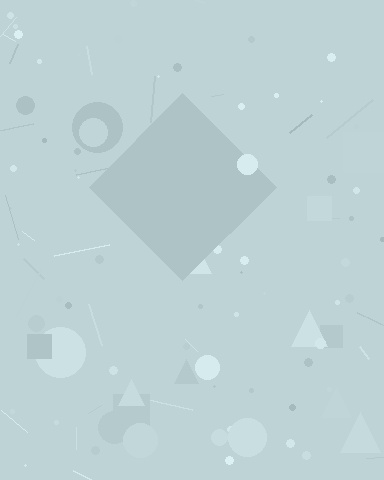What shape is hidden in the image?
A diamond is hidden in the image.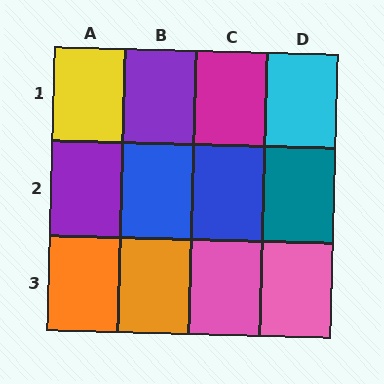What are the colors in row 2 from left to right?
Purple, blue, blue, teal.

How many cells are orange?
2 cells are orange.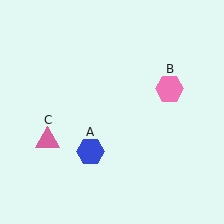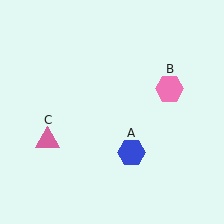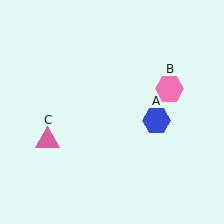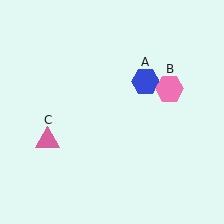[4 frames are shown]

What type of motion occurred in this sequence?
The blue hexagon (object A) rotated counterclockwise around the center of the scene.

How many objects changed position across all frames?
1 object changed position: blue hexagon (object A).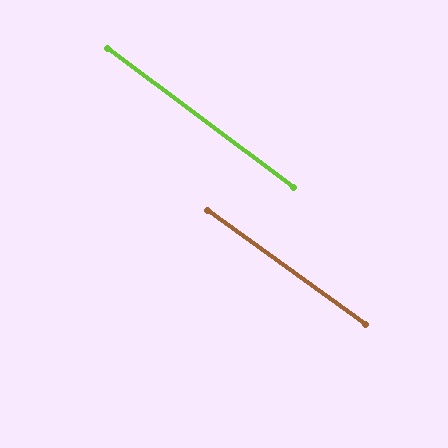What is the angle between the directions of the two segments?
Approximately 1 degree.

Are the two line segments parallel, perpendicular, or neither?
Parallel — their directions differ by only 0.9°.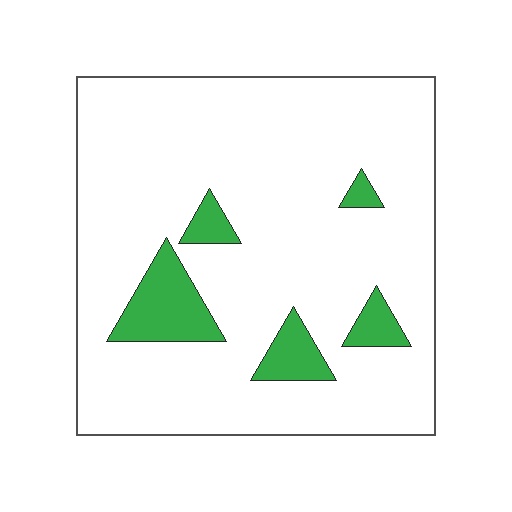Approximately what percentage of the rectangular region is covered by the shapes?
Approximately 10%.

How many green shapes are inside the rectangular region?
5.